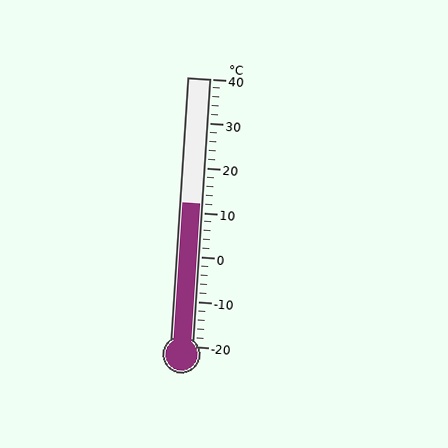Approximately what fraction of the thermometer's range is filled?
The thermometer is filled to approximately 55% of its range.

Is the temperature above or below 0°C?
The temperature is above 0°C.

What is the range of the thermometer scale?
The thermometer scale ranges from -20°C to 40°C.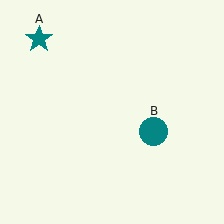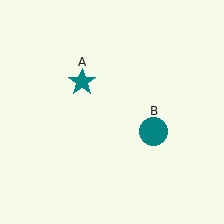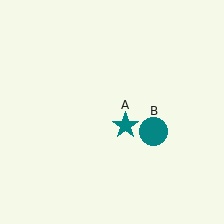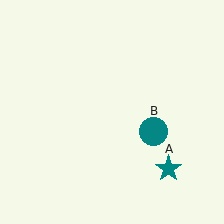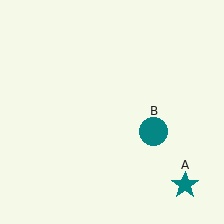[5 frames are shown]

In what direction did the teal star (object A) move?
The teal star (object A) moved down and to the right.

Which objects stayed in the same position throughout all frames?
Teal circle (object B) remained stationary.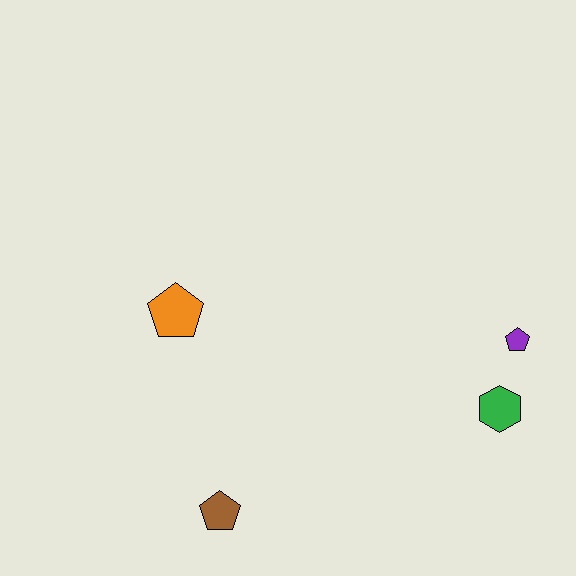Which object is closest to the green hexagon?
The purple pentagon is closest to the green hexagon.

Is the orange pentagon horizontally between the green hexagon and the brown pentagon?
No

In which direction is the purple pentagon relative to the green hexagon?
The purple pentagon is above the green hexagon.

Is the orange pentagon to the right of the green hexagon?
No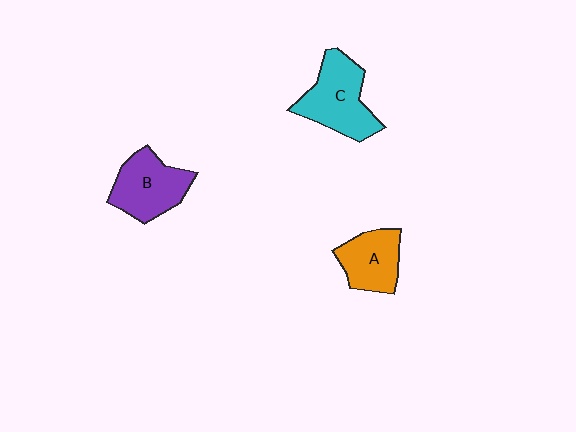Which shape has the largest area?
Shape C (cyan).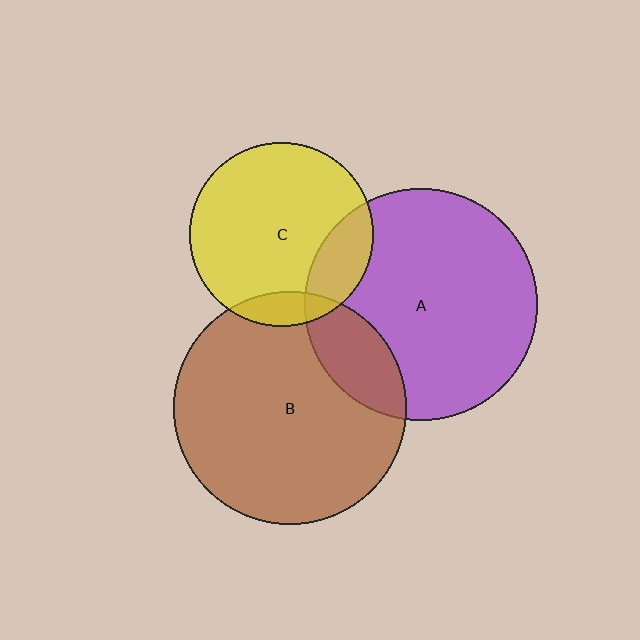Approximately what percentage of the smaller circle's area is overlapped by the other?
Approximately 20%.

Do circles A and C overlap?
Yes.